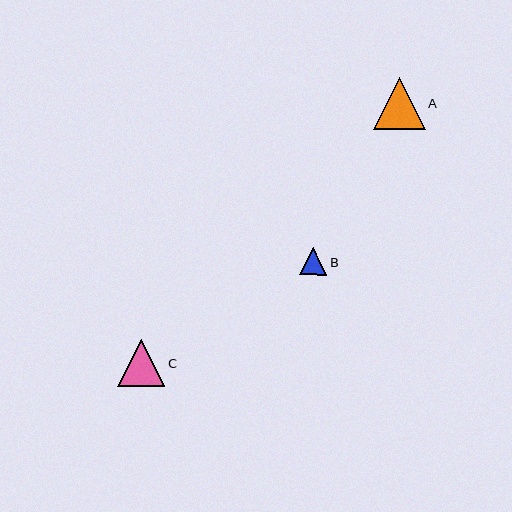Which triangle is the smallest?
Triangle B is the smallest with a size of approximately 27 pixels.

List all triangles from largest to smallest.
From largest to smallest: A, C, B.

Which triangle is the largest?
Triangle A is the largest with a size of approximately 52 pixels.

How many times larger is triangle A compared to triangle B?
Triangle A is approximately 1.9 times the size of triangle B.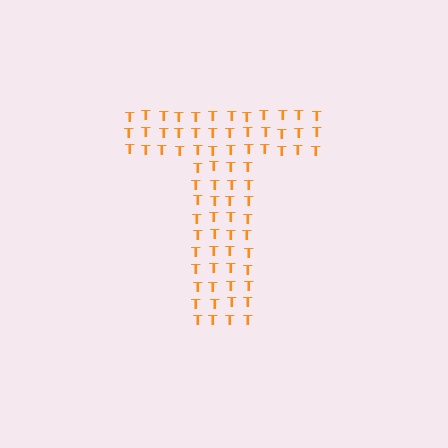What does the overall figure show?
The overall figure shows the letter T.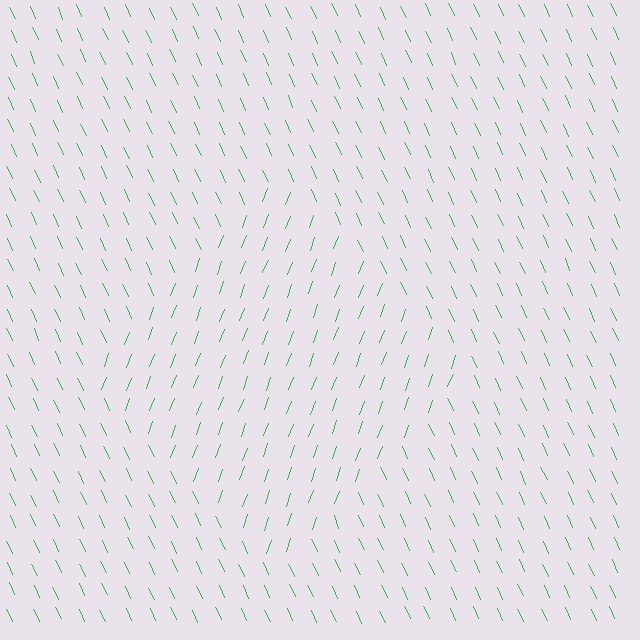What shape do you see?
I see a diamond.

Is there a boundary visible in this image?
Yes, there is a texture boundary formed by a change in line orientation.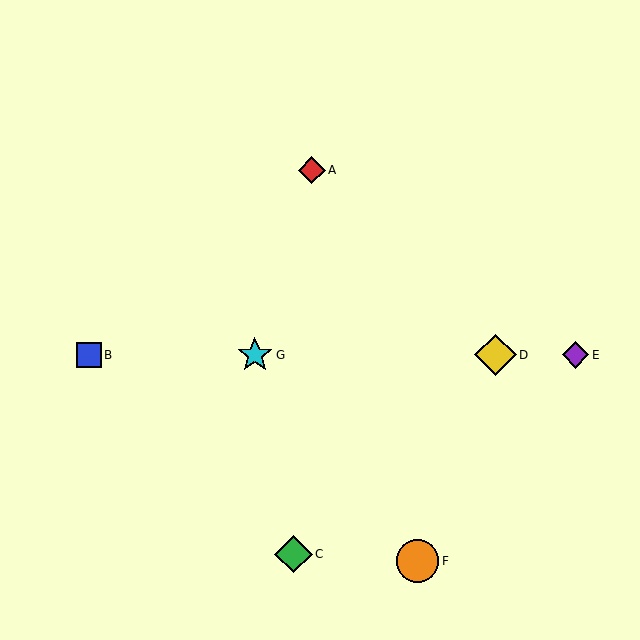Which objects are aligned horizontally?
Objects B, D, E, G are aligned horizontally.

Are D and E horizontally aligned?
Yes, both are at y≈355.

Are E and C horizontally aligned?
No, E is at y≈355 and C is at y≈554.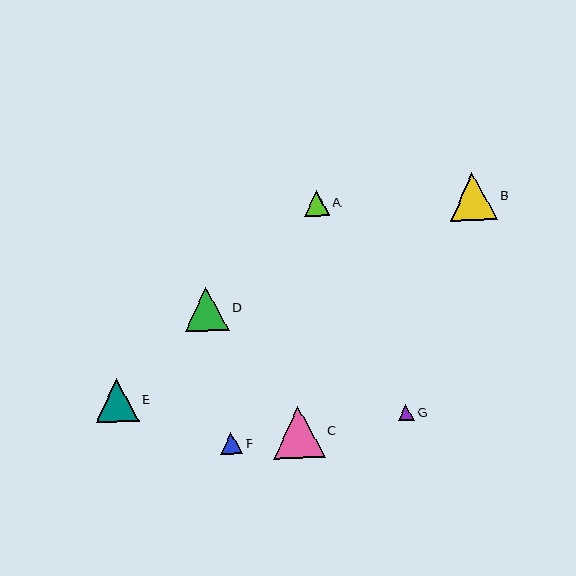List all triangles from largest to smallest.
From largest to smallest: C, B, D, E, A, F, G.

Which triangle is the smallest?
Triangle G is the smallest with a size of approximately 16 pixels.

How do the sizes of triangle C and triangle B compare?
Triangle C and triangle B are approximately the same size.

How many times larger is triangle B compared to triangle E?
Triangle B is approximately 1.1 times the size of triangle E.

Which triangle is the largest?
Triangle C is the largest with a size of approximately 51 pixels.